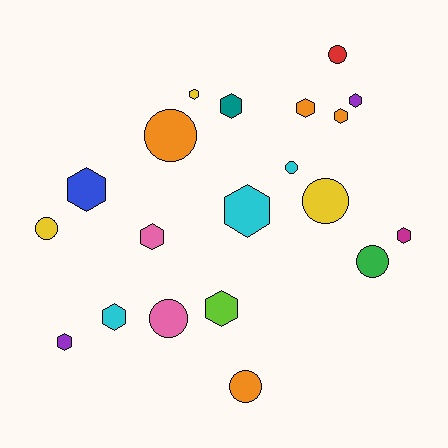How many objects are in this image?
There are 20 objects.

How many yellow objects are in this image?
There are 3 yellow objects.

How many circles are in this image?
There are 8 circles.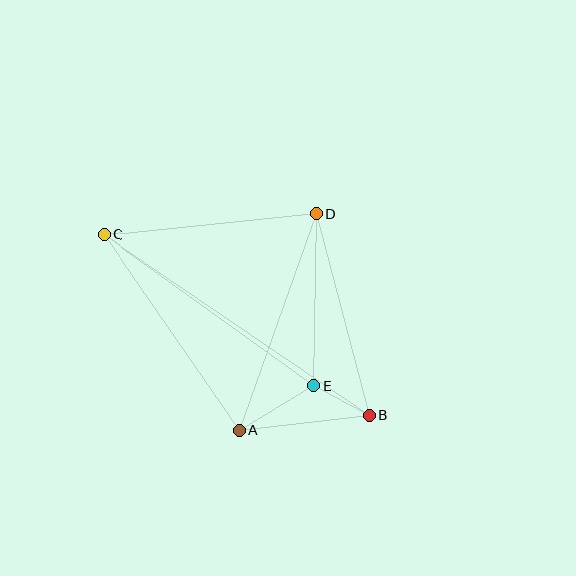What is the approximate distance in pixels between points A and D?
The distance between A and D is approximately 230 pixels.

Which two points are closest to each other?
Points B and E are closest to each other.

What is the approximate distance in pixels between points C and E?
The distance between C and E is approximately 258 pixels.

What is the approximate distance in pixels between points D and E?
The distance between D and E is approximately 172 pixels.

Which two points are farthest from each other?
Points B and C are farthest from each other.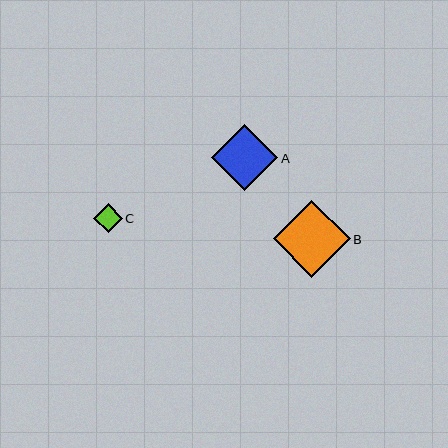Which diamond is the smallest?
Diamond C is the smallest with a size of approximately 29 pixels.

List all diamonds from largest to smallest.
From largest to smallest: B, A, C.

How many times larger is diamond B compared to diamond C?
Diamond B is approximately 2.7 times the size of diamond C.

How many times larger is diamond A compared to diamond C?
Diamond A is approximately 2.3 times the size of diamond C.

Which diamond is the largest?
Diamond B is the largest with a size of approximately 76 pixels.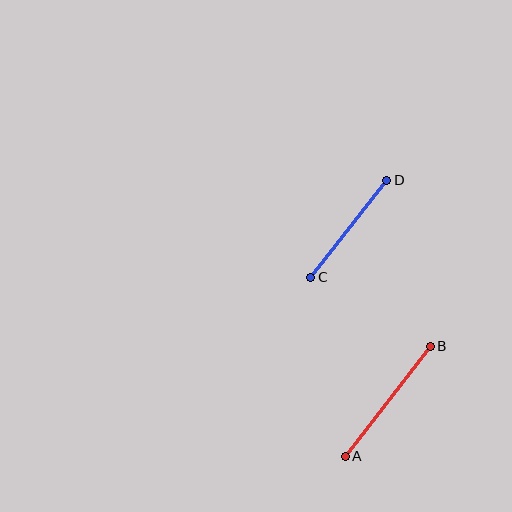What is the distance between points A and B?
The distance is approximately 139 pixels.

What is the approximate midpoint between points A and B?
The midpoint is at approximately (388, 401) pixels.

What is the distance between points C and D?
The distance is approximately 123 pixels.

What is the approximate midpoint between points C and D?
The midpoint is at approximately (349, 229) pixels.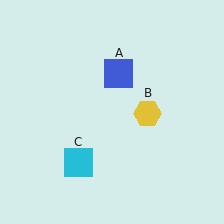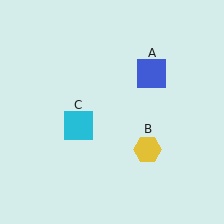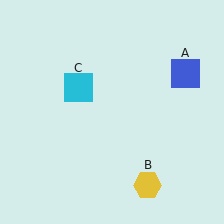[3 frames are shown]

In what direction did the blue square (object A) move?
The blue square (object A) moved right.